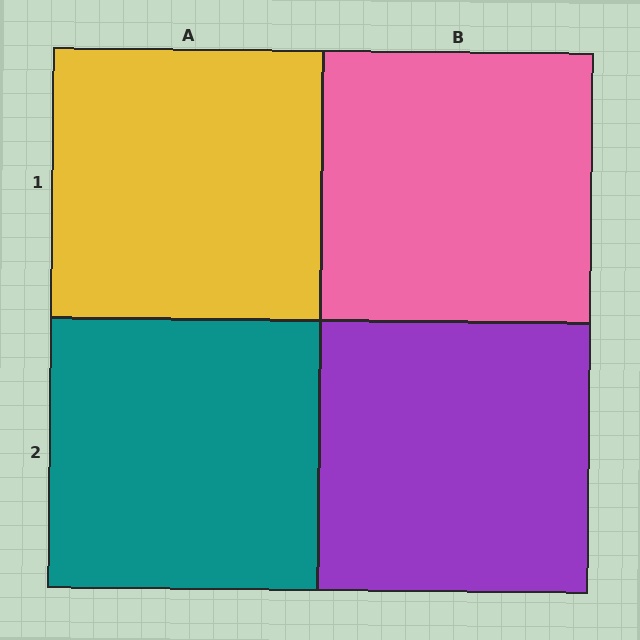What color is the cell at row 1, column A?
Yellow.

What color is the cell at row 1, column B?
Pink.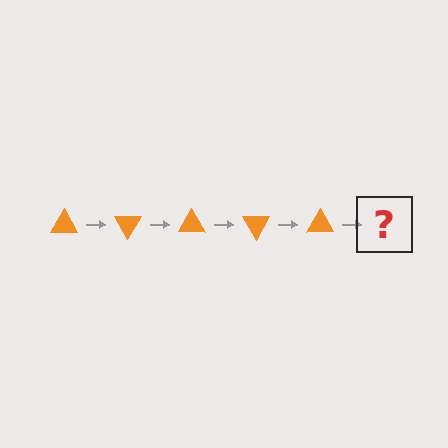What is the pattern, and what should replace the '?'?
The pattern is that the triangle rotates 60 degrees each step. The '?' should be an orange triangle rotated 300 degrees.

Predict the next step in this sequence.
The next step is an orange triangle rotated 300 degrees.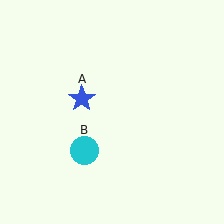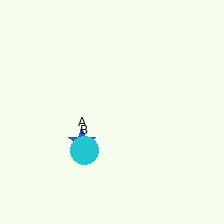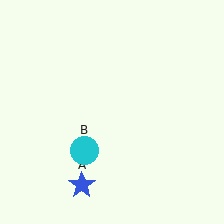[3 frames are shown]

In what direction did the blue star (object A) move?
The blue star (object A) moved down.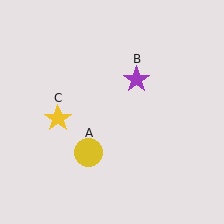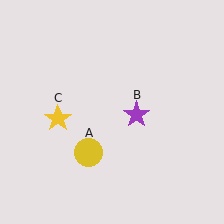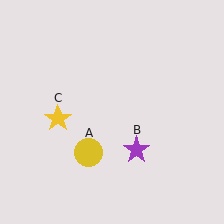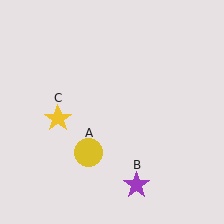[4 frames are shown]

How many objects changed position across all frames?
1 object changed position: purple star (object B).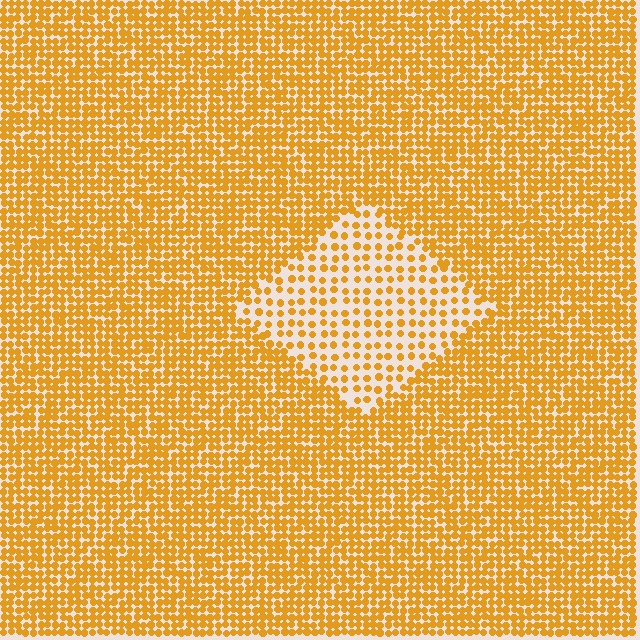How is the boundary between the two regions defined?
The boundary is defined by a change in element density (approximately 2.2x ratio). All elements are the same color, size, and shape.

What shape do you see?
I see a diamond.